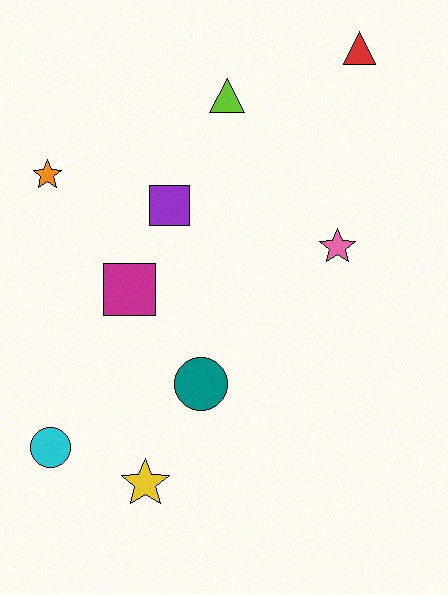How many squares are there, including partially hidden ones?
There are 2 squares.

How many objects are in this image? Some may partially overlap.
There are 9 objects.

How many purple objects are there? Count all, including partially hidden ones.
There is 1 purple object.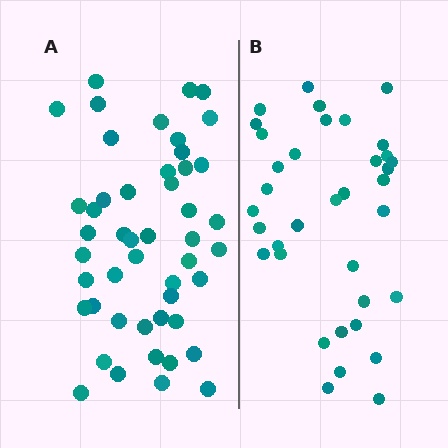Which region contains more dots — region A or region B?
Region A (the left region) has more dots.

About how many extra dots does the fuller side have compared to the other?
Region A has roughly 12 or so more dots than region B.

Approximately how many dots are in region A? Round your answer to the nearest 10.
About 50 dots. (The exact count is 48, which rounds to 50.)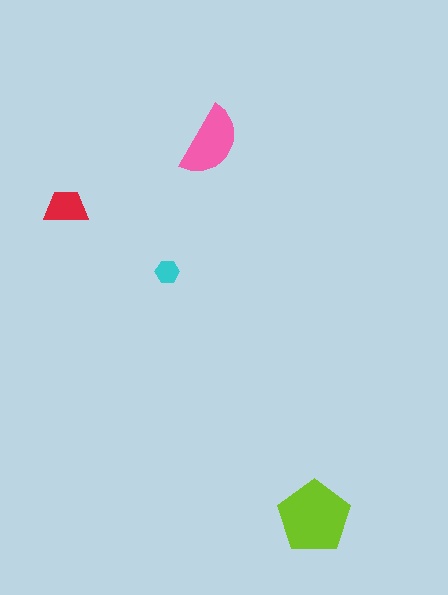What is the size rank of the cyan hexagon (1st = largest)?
4th.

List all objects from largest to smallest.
The lime pentagon, the pink semicircle, the red trapezoid, the cyan hexagon.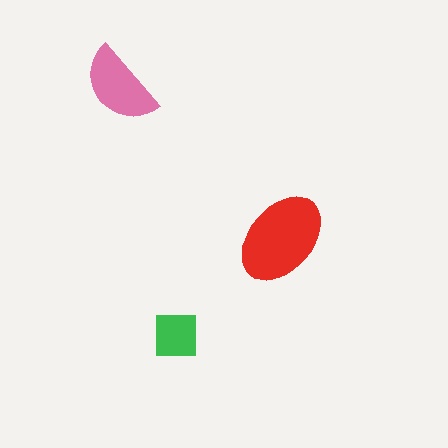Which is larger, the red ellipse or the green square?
The red ellipse.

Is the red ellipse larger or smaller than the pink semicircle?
Larger.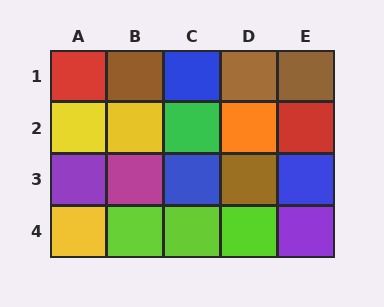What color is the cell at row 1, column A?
Red.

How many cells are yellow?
3 cells are yellow.